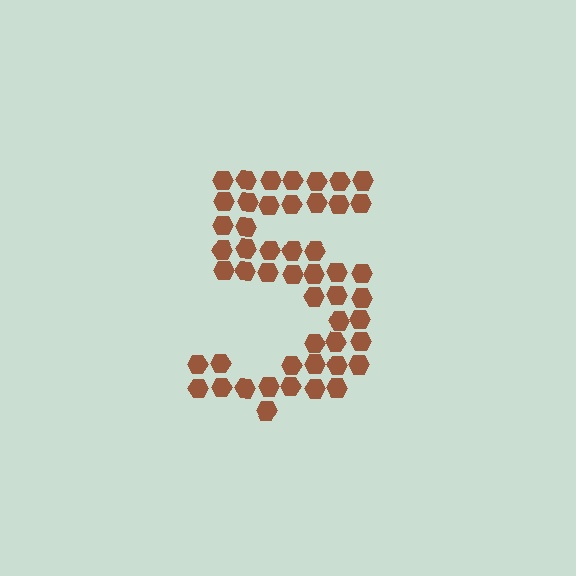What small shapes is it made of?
It is made of small hexagons.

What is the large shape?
The large shape is the digit 5.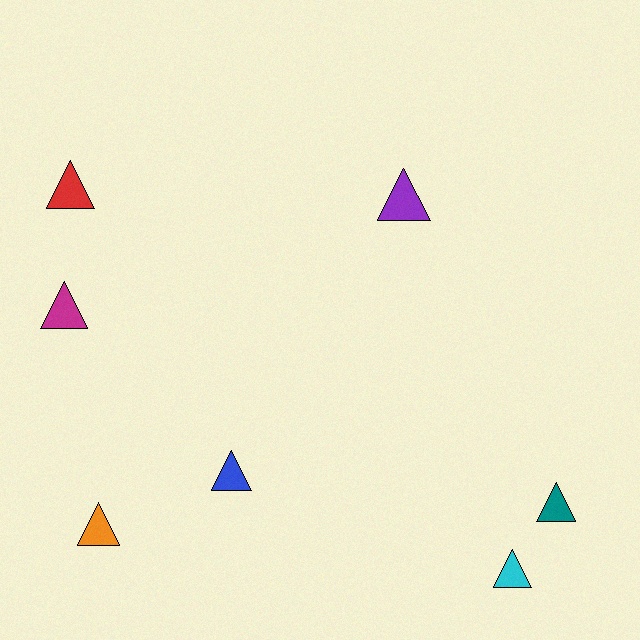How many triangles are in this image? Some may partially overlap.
There are 7 triangles.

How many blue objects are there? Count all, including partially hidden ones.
There is 1 blue object.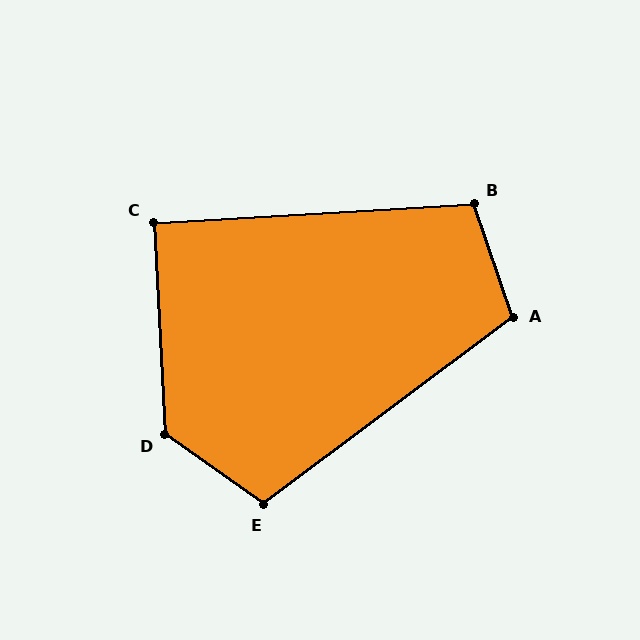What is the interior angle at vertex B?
Approximately 106 degrees (obtuse).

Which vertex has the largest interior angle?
D, at approximately 128 degrees.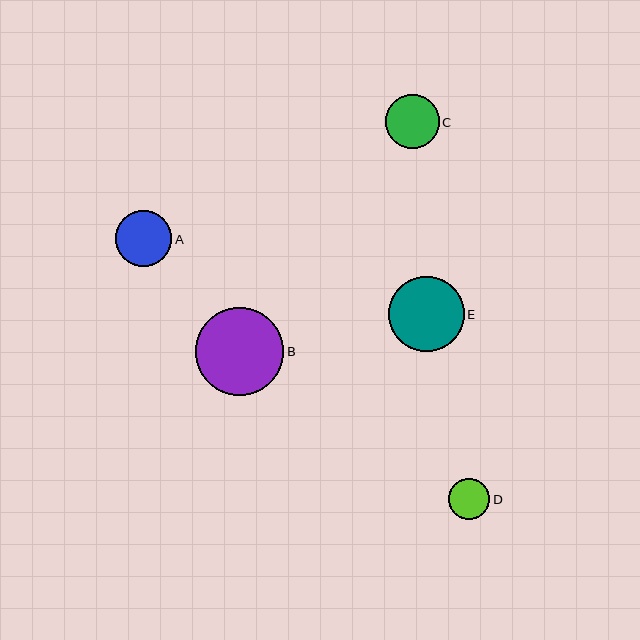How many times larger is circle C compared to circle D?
Circle C is approximately 1.3 times the size of circle D.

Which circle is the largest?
Circle B is the largest with a size of approximately 88 pixels.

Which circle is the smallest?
Circle D is the smallest with a size of approximately 41 pixels.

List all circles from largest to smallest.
From largest to smallest: B, E, A, C, D.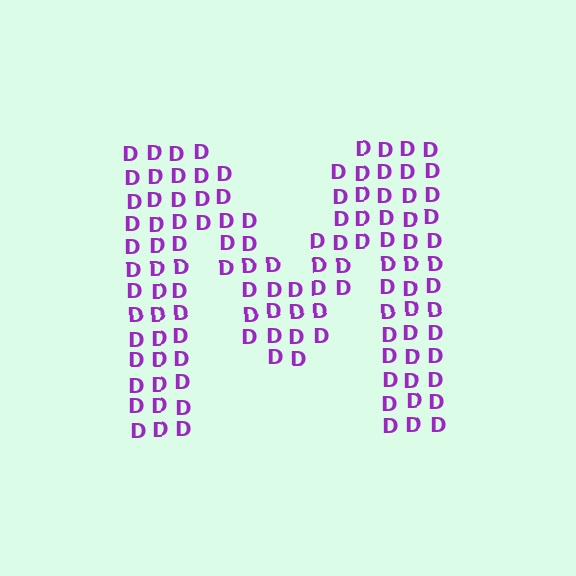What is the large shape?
The large shape is the letter M.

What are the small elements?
The small elements are letter D's.